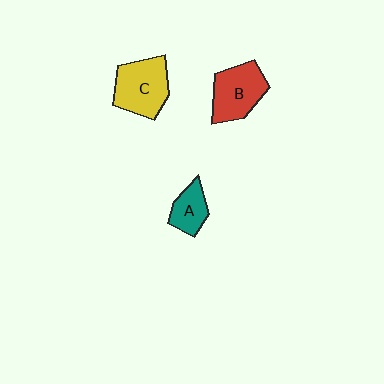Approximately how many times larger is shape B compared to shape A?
Approximately 1.7 times.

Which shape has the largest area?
Shape C (yellow).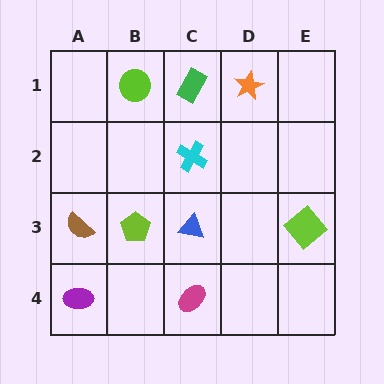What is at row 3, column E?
A lime diamond.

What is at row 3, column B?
A lime pentagon.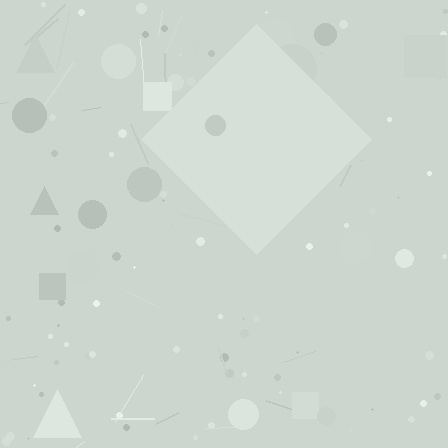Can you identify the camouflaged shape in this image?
The camouflaged shape is a diamond.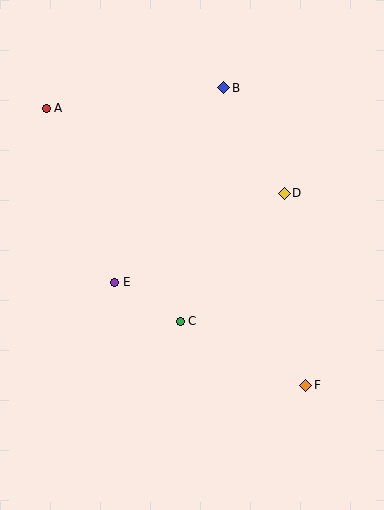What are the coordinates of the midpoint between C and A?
The midpoint between C and A is at (113, 215).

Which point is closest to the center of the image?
Point C at (180, 321) is closest to the center.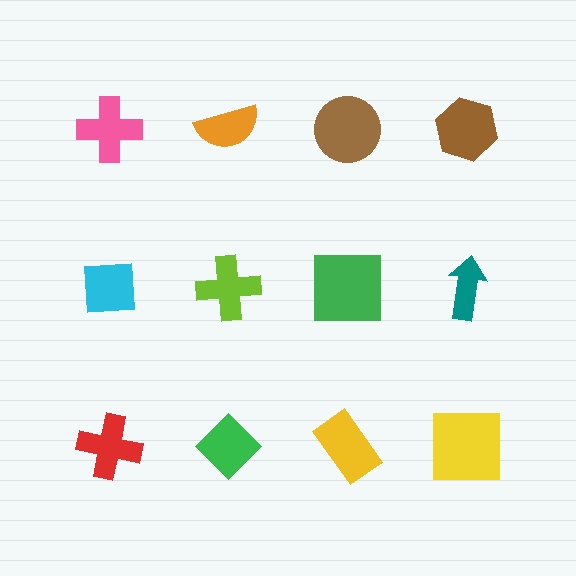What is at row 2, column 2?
A lime cross.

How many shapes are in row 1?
4 shapes.